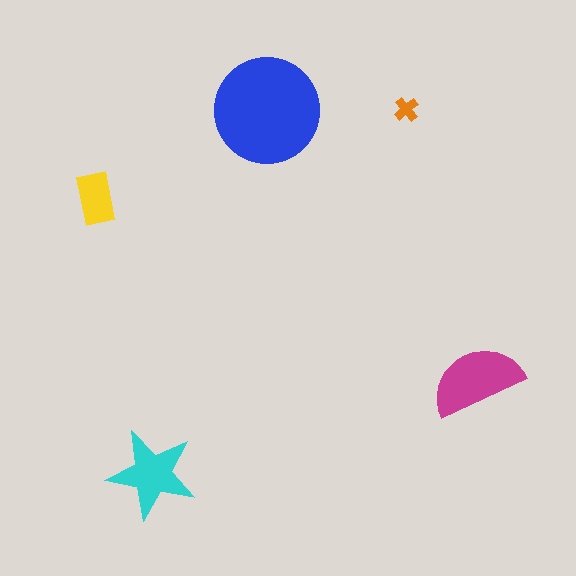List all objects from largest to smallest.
The blue circle, the magenta semicircle, the cyan star, the yellow rectangle, the orange cross.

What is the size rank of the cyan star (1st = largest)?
3rd.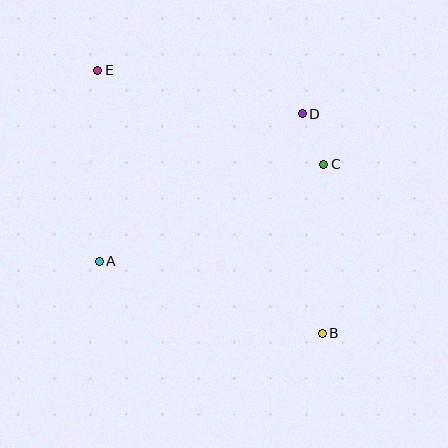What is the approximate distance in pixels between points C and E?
The distance between C and E is approximately 245 pixels.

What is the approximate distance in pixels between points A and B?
The distance between A and B is approximately 234 pixels.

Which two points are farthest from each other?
Points B and E are farthest from each other.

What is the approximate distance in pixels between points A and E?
The distance between A and E is approximately 191 pixels.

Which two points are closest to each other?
Points C and D are closest to each other.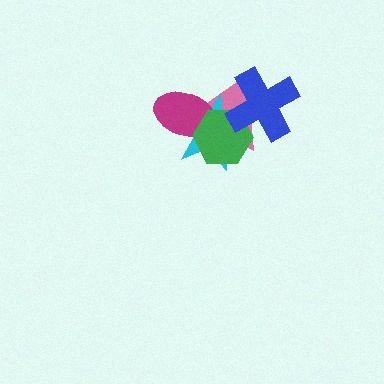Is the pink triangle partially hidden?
Yes, it is partially covered by another shape.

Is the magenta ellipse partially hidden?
Yes, it is partially covered by another shape.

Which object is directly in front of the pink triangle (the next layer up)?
The cyan star is directly in front of the pink triangle.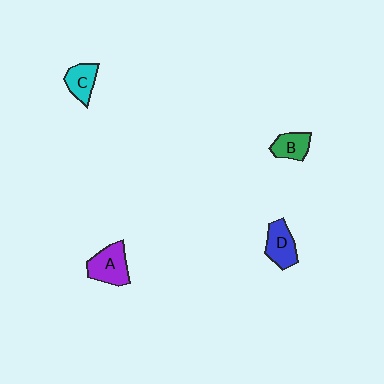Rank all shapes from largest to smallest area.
From largest to smallest: A (purple), D (blue), C (cyan), B (green).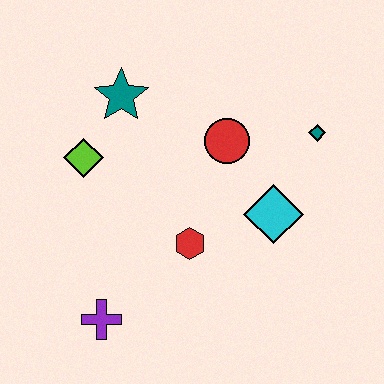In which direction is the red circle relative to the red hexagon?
The red circle is above the red hexagon.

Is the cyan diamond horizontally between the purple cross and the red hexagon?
No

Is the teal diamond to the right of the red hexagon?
Yes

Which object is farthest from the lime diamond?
The teal diamond is farthest from the lime diamond.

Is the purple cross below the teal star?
Yes